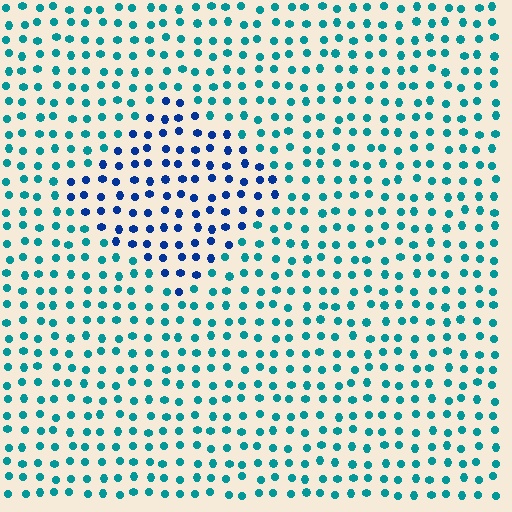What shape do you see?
I see a diamond.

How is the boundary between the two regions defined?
The boundary is defined purely by a slight shift in hue (about 41 degrees). Spacing, size, and orientation are identical on both sides.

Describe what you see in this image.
The image is filled with small teal elements in a uniform arrangement. A diamond-shaped region is visible where the elements are tinted to a slightly different hue, forming a subtle color boundary.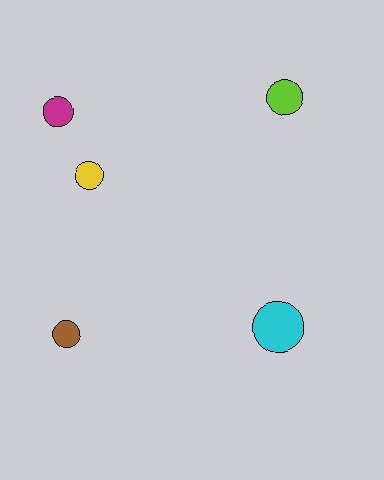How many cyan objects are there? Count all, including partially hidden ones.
There is 1 cyan object.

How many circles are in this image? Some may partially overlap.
There are 5 circles.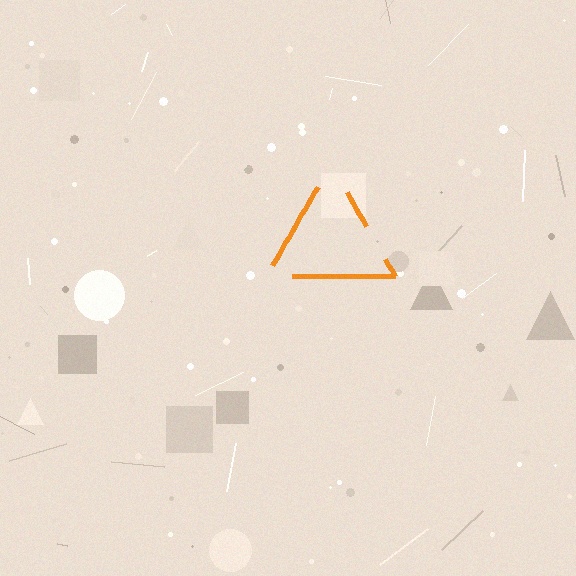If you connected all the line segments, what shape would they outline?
They would outline a triangle.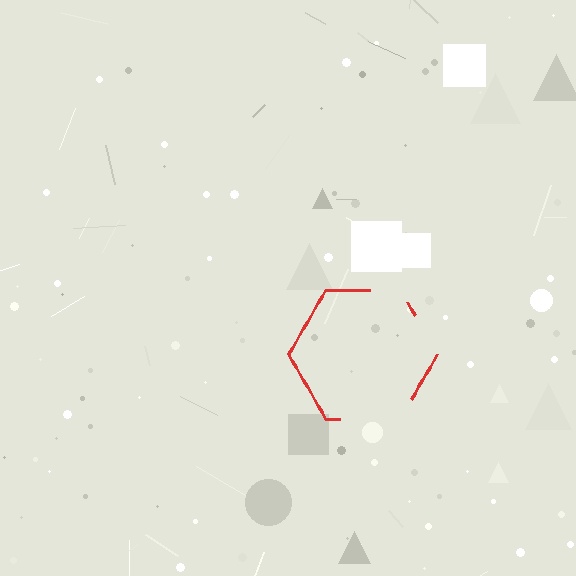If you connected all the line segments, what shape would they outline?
They would outline a hexagon.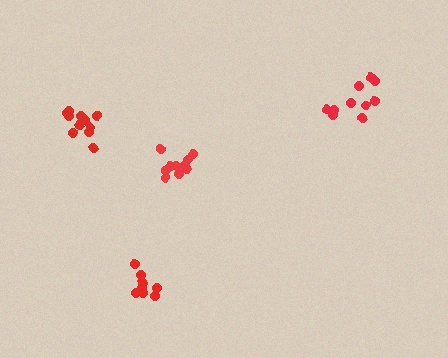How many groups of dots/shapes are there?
There are 4 groups.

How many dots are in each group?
Group 1: 11 dots, Group 2: 11 dots, Group 3: 10 dots, Group 4: 10 dots (42 total).